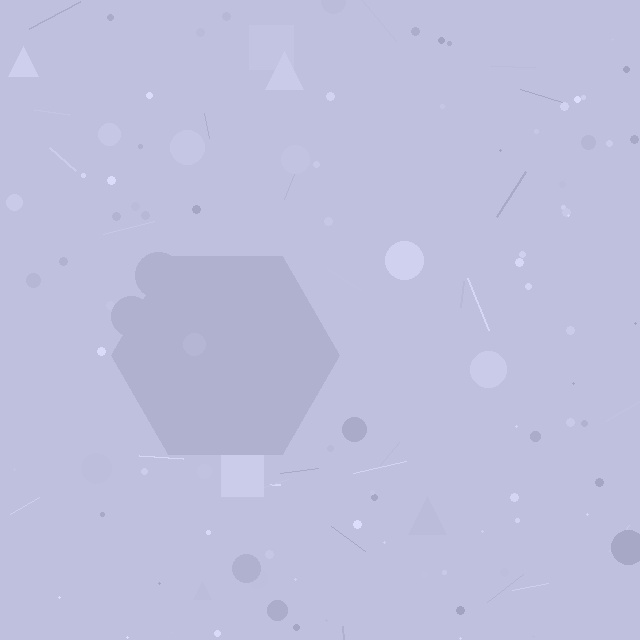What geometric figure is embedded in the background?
A hexagon is embedded in the background.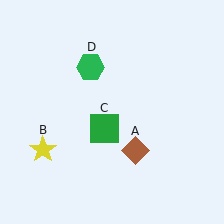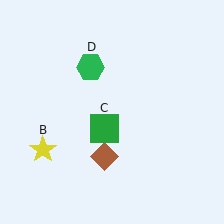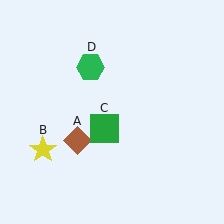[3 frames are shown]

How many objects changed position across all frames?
1 object changed position: brown diamond (object A).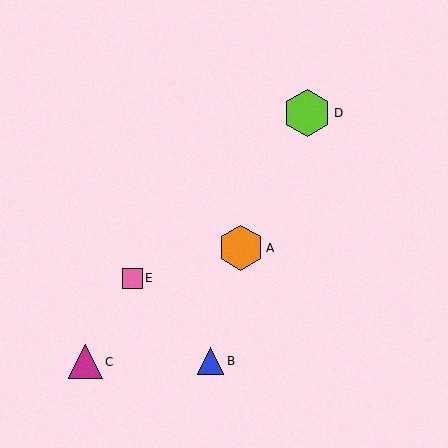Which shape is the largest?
The lime hexagon (labeled D) is the largest.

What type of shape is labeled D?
Shape D is a lime hexagon.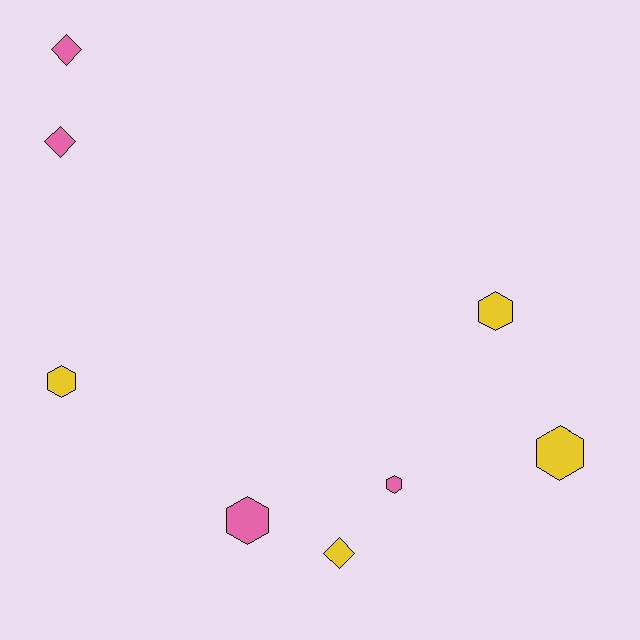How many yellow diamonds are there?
There is 1 yellow diamond.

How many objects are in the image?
There are 8 objects.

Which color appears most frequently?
Pink, with 4 objects.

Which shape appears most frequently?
Hexagon, with 5 objects.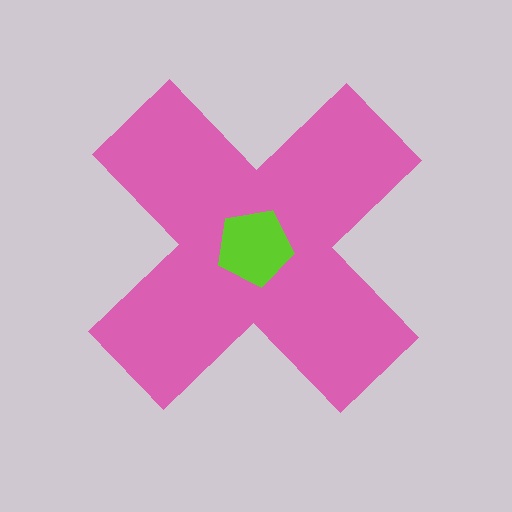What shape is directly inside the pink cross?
The lime pentagon.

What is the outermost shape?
The pink cross.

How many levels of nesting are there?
2.